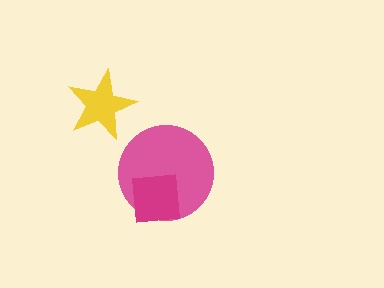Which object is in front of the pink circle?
The magenta square is in front of the pink circle.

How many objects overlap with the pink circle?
1 object overlaps with the pink circle.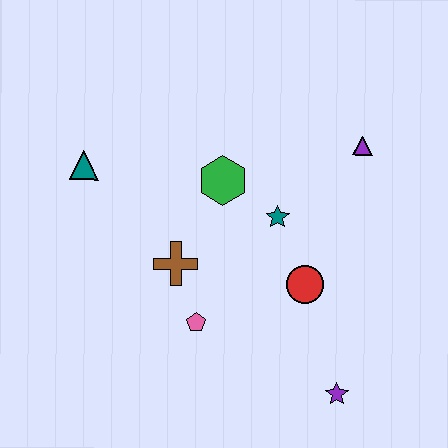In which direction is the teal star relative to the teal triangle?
The teal star is to the right of the teal triangle.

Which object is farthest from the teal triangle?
The purple star is farthest from the teal triangle.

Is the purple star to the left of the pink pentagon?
No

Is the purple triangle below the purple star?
No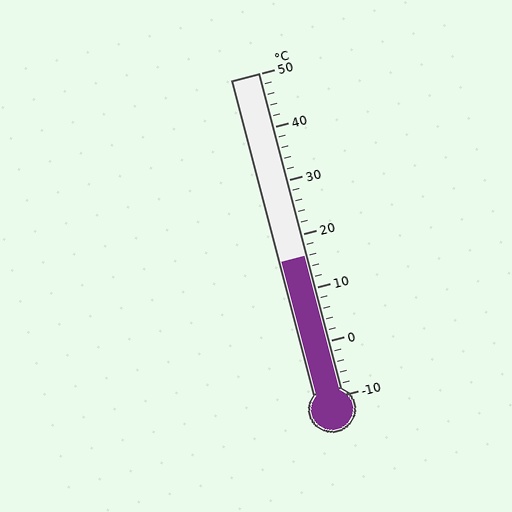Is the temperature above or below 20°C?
The temperature is below 20°C.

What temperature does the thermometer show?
The thermometer shows approximately 16°C.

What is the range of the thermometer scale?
The thermometer scale ranges from -10°C to 50°C.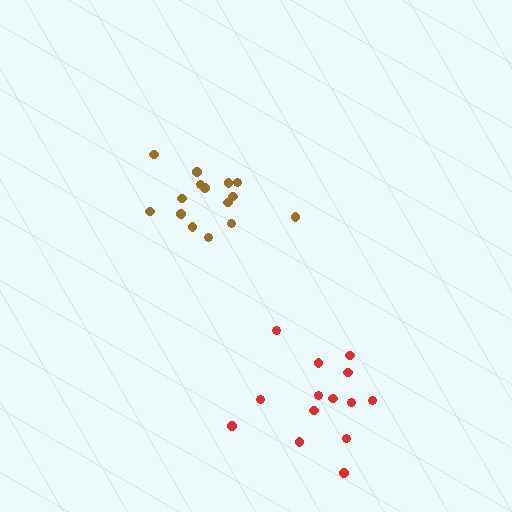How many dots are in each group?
Group 1: 15 dots, Group 2: 14 dots (29 total).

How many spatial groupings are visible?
There are 2 spatial groupings.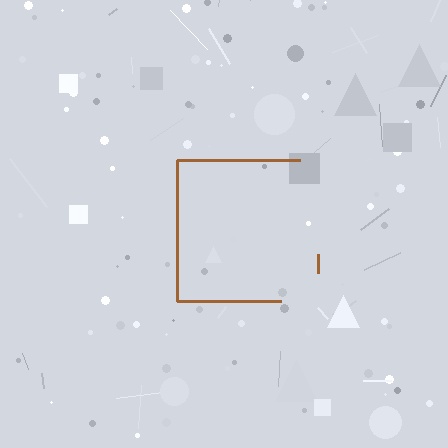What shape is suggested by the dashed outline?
The dashed outline suggests a square.